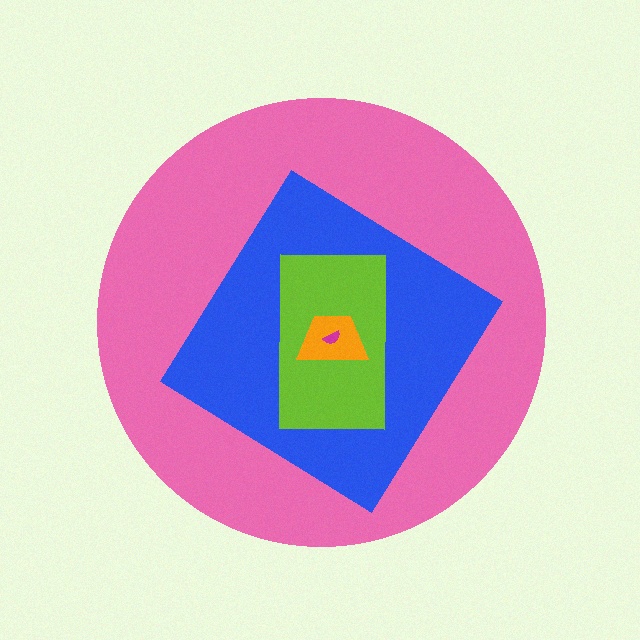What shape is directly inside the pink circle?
The blue diamond.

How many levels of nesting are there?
5.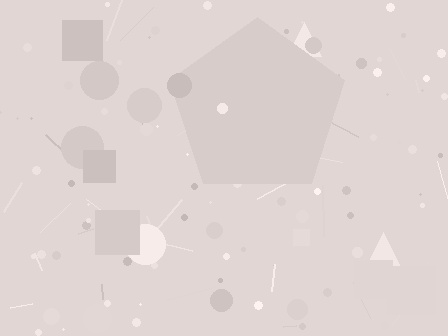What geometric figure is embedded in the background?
A pentagon is embedded in the background.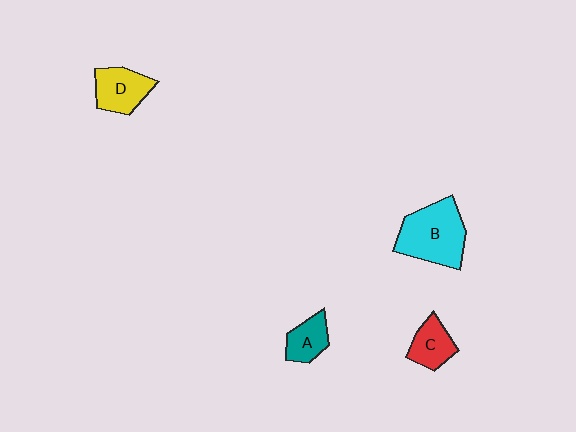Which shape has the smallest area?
Shape A (teal).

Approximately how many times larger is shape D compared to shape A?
Approximately 1.3 times.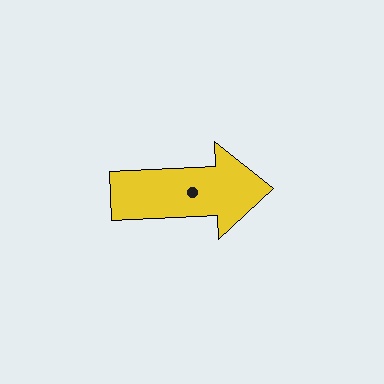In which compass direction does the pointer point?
East.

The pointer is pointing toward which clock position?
Roughly 3 o'clock.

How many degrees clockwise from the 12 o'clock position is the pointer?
Approximately 87 degrees.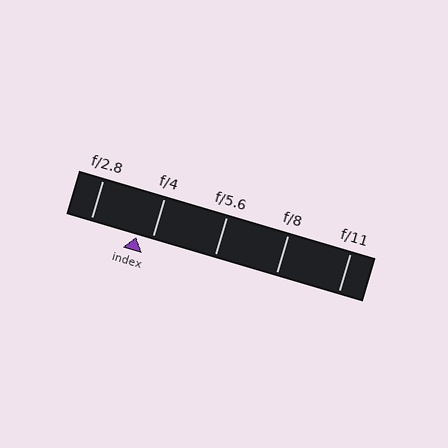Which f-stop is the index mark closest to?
The index mark is closest to f/4.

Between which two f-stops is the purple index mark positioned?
The index mark is between f/2.8 and f/4.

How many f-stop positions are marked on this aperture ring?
There are 5 f-stop positions marked.